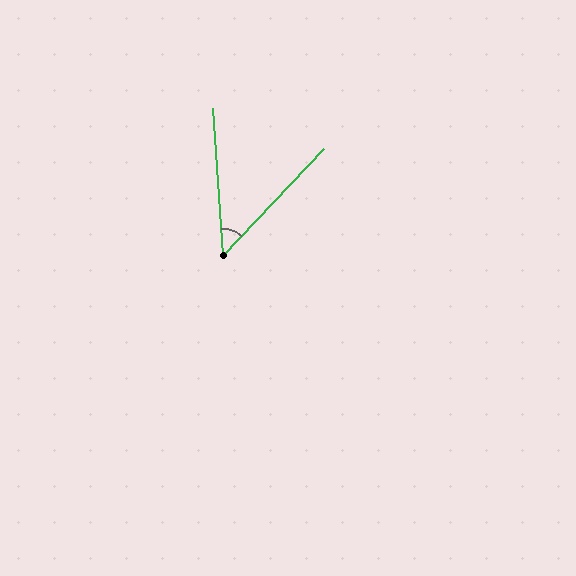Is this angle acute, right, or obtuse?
It is acute.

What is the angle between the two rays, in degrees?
Approximately 47 degrees.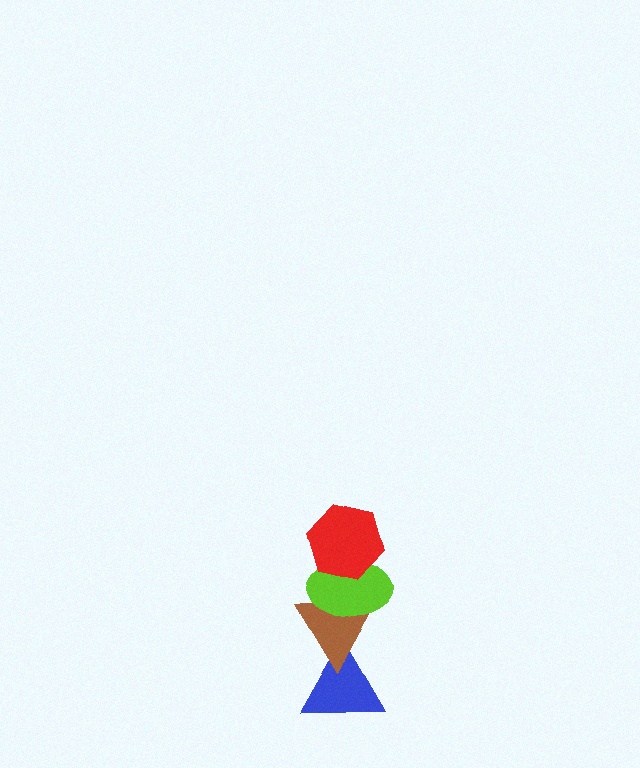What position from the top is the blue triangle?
The blue triangle is 4th from the top.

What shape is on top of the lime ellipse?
The red hexagon is on top of the lime ellipse.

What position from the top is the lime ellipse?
The lime ellipse is 2nd from the top.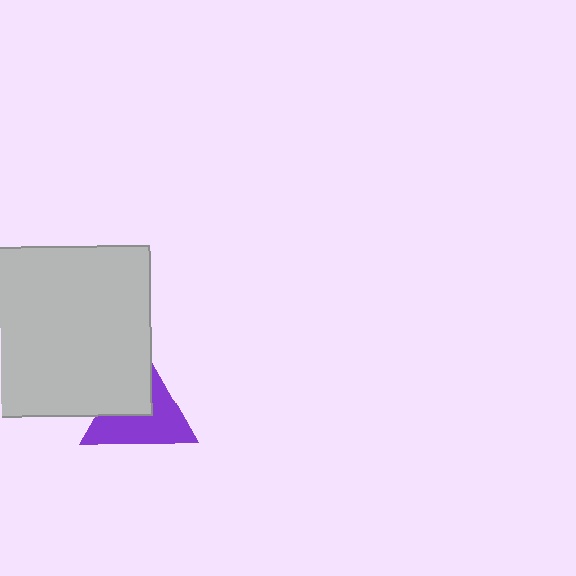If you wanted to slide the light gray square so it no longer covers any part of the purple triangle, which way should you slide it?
Slide it toward the upper-left — that is the most direct way to separate the two shapes.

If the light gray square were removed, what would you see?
You would see the complete purple triangle.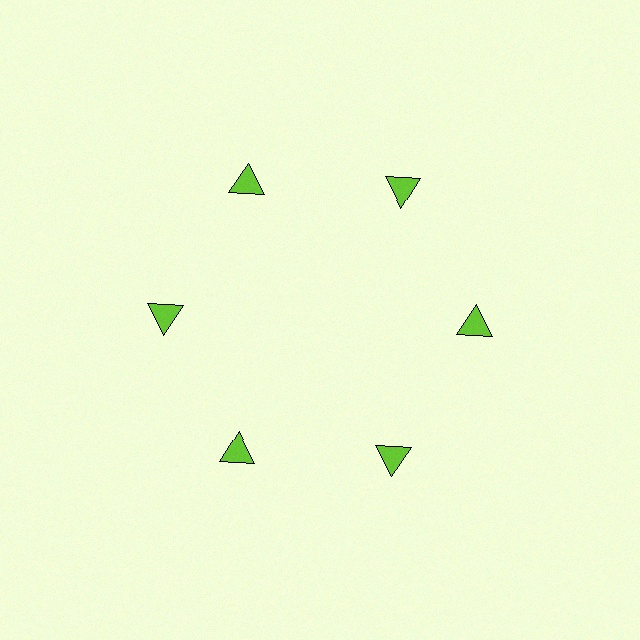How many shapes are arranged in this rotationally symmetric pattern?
There are 6 shapes, arranged in 6 groups of 1.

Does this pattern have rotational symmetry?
Yes, this pattern has 6-fold rotational symmetry. It looks the same after rotating 60 degrees around the center.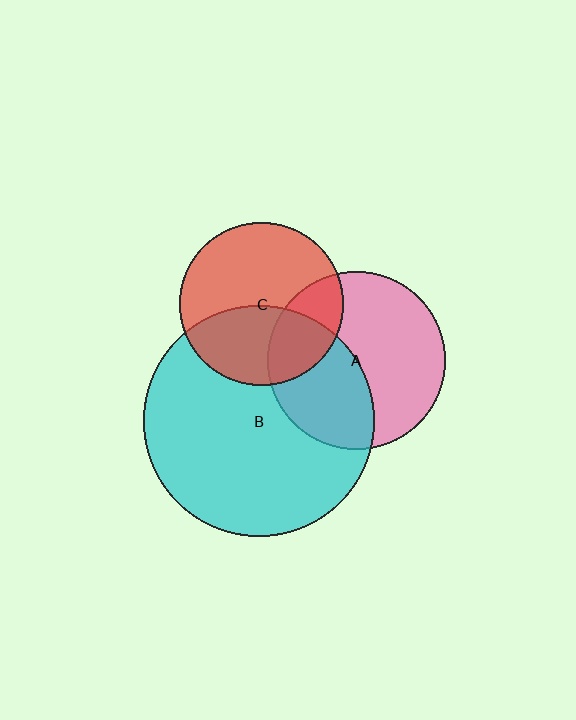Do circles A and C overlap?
Yes.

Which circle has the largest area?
Circle B (cyan).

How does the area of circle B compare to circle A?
Approximately 1.7 times.